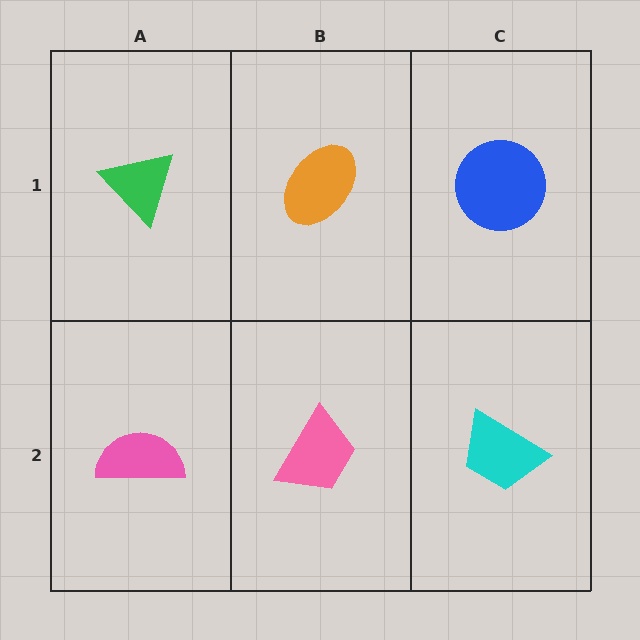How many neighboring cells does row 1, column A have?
2.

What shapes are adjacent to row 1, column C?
A cyan trapezoid (row 2, column C), an orange ellipse (row 1, column B).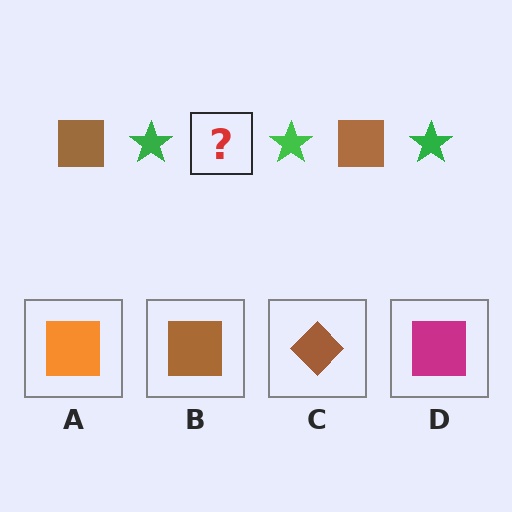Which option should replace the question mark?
Option B.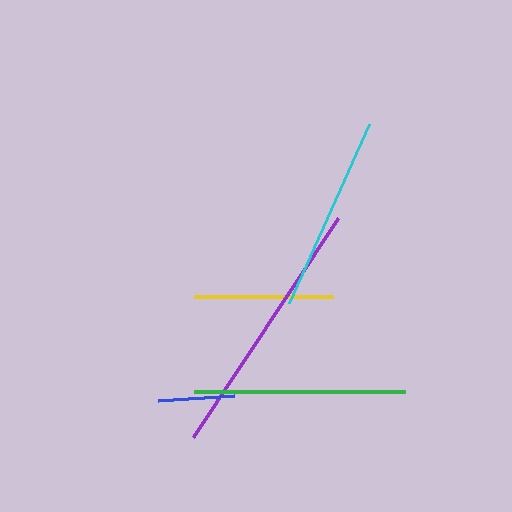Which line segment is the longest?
The purple line is the longest at approximately 263 pixels.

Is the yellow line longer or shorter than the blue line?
The yellow line is longer than the blue line.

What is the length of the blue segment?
The blue segment is approximately 76 pixels long.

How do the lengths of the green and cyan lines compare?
The green and cyan lines are approximately the same length.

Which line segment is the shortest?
The blue line is the shortest at approximately 76 pixels.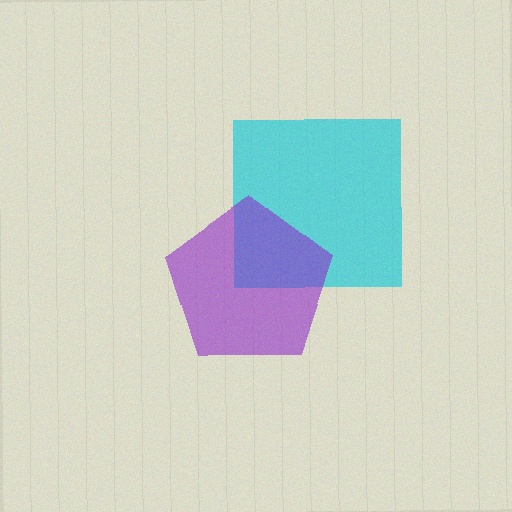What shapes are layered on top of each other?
The layered shapes are: a cyan square, a purple pentagon.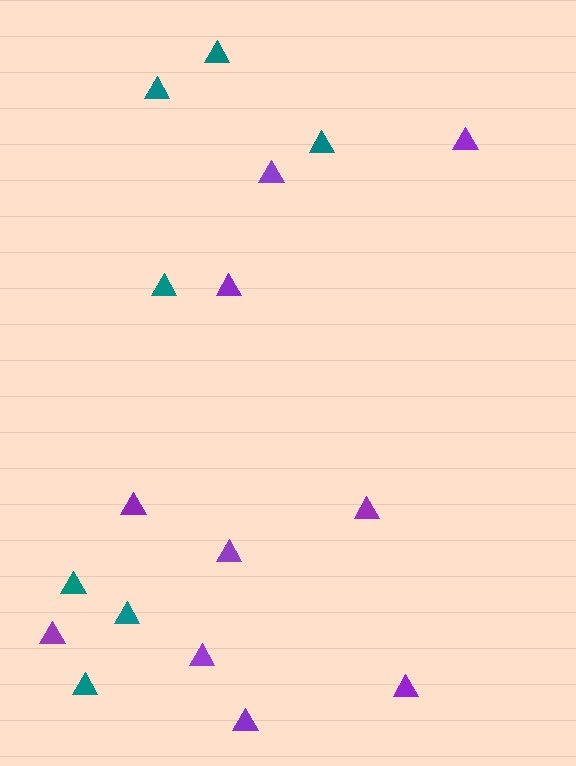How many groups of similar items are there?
There are 2 groups: one group of teal triangles (7) and one group of purple triangles (10).